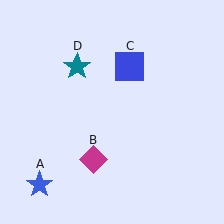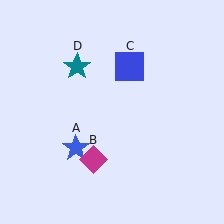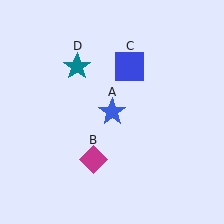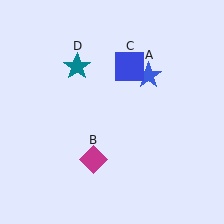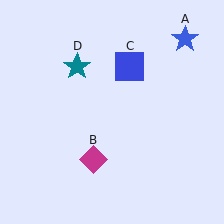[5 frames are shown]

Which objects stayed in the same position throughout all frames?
Magenta diamond (object B) and blue square (object C) and teal star (object D) remained stationary.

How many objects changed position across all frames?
1 object changed position: blue star (object A).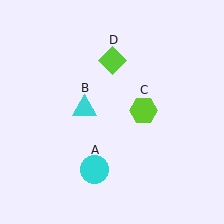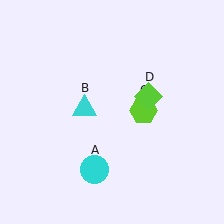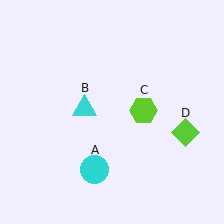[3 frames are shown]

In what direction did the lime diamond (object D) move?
The lime diamond (object D) moved down and to the right.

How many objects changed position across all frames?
1 object changed position: lime diamond (object D).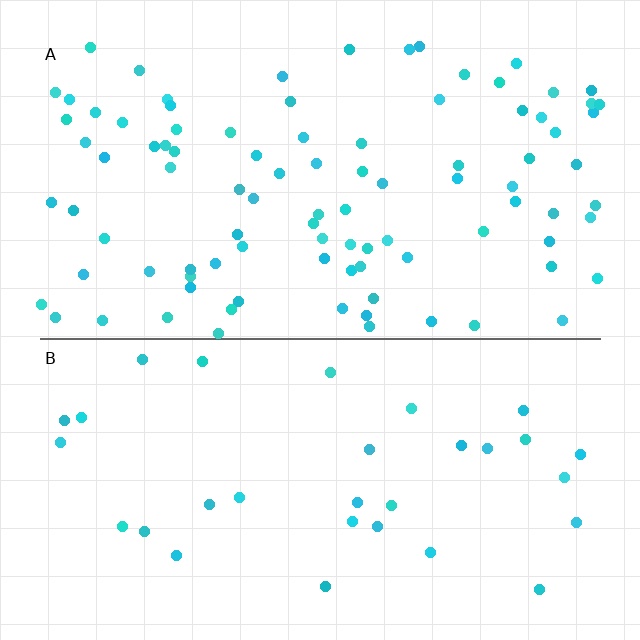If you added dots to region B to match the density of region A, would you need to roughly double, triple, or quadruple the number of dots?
Approximately triple.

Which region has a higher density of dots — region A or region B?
A (the top).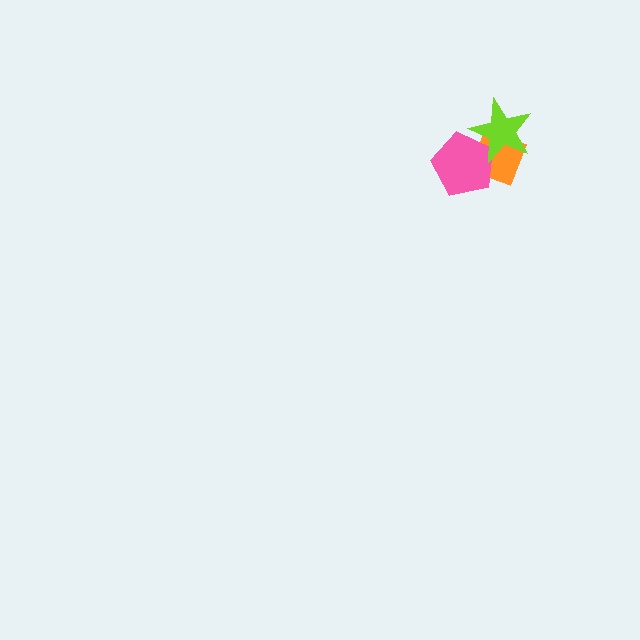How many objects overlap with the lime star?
2 objects overlap with the lime star.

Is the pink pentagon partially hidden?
Yes, it is partially covered by another shape.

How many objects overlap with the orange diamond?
2 objects overlap with the orange diamond.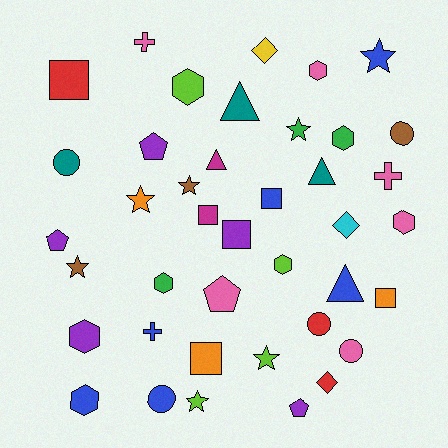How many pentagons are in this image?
There are 4 pentagons.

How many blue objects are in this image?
There are 6 blue objects.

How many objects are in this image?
There are 40 objects.